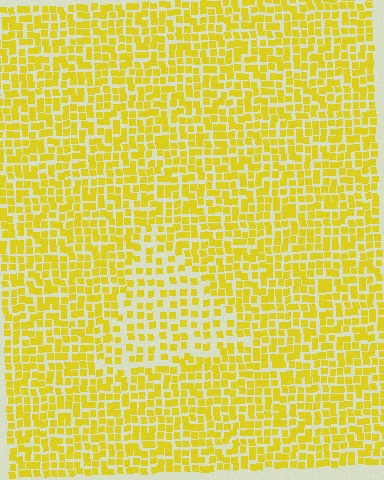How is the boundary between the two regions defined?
The boundary is defined by a change in element density (approximately 1.8x ratio). All elements are the same color, size, and shape.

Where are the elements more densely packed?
The elements are more densely packed outside the triangle boundary.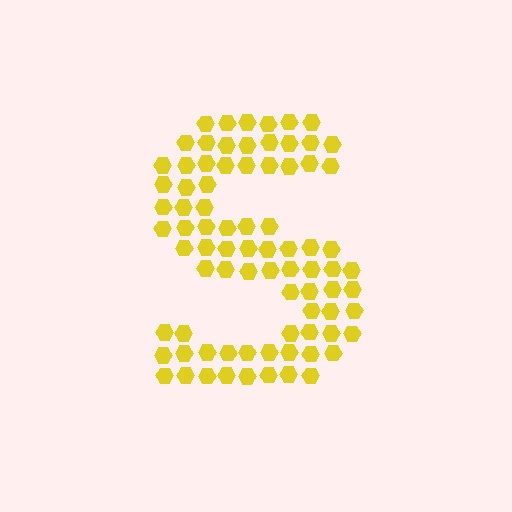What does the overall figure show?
The overall figure shows the letter S.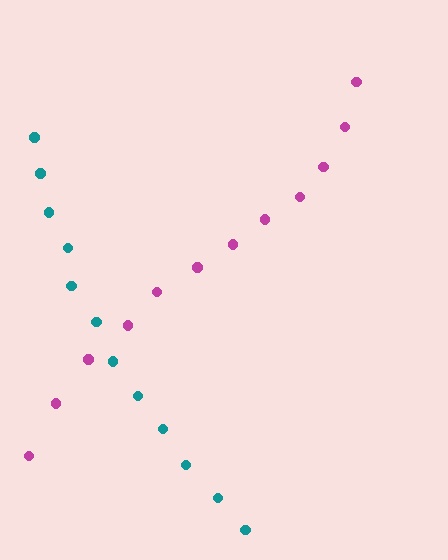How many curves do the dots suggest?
There are 2 distinct paths.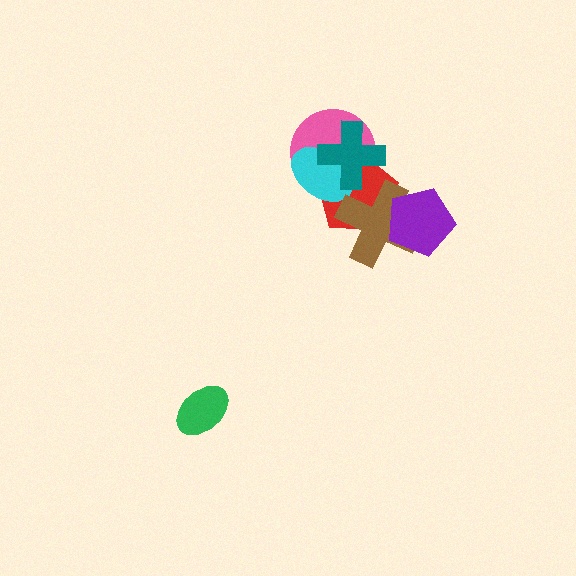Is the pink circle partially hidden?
Yes, it is partially covered by another shape.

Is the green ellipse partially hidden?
No, no other shape covers it.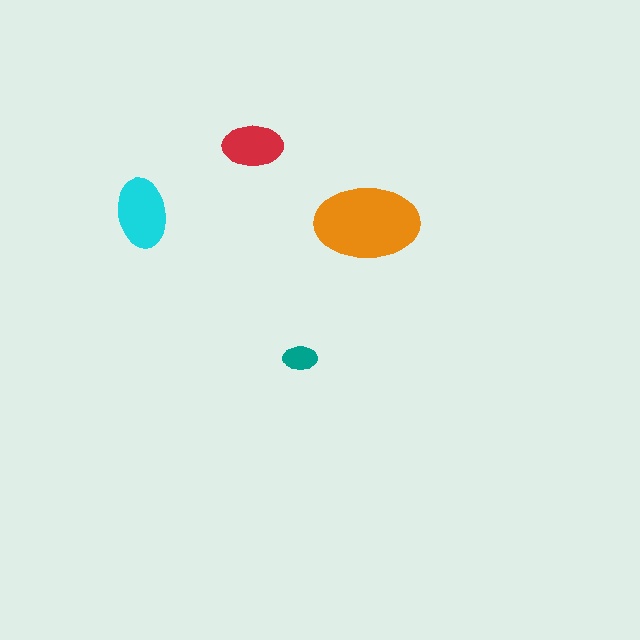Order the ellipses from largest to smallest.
the orange one, the cyan one, the red one, the teal one.